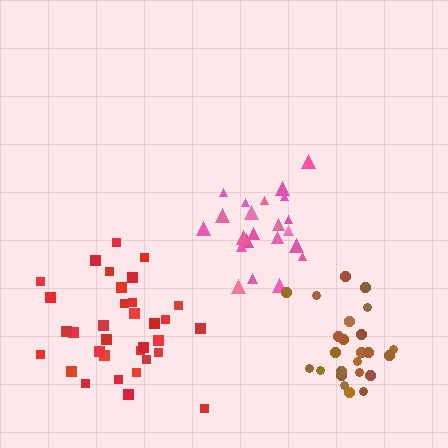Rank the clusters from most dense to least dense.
pink, brown, red.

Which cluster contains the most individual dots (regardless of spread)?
Red (33).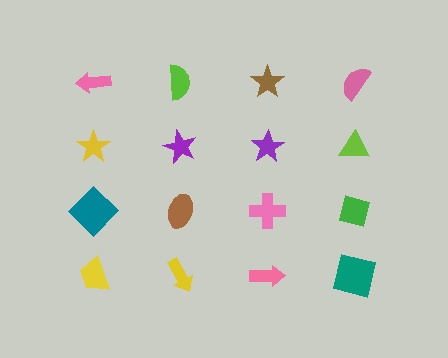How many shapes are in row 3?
4 shapes.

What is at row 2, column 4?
A lime triangle.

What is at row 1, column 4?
A pink semicircle.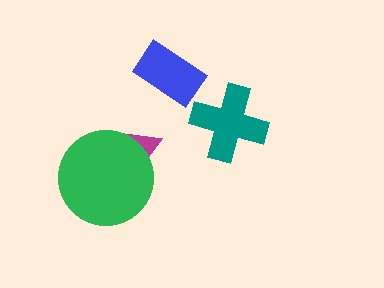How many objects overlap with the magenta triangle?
1 object overlaps with the magenta triangle.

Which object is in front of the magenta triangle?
The green circle is in front of the magenta triangle.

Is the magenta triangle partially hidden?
Yes, it is partially covered by another shape.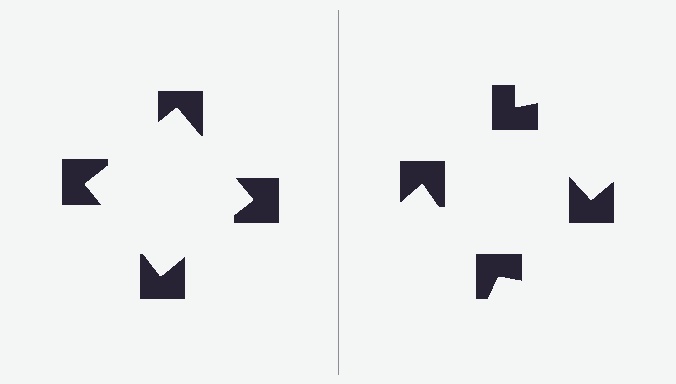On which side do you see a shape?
An illusory square appears on the left side. On the right side the wedge cuts are rotated, so no coherent shape forms.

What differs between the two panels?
The notched squares are positioned identically on both sides; only the wedge orientations differ. On the left they align to a square; on the right they are misaligned.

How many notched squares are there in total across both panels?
8 — 4 on each side.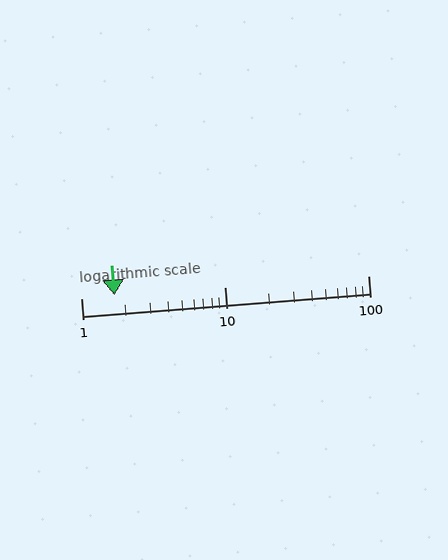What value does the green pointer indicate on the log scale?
The pointer indicates approximately 1.7.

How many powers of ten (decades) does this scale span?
The scale spans 2 decades, from 1 to 100.